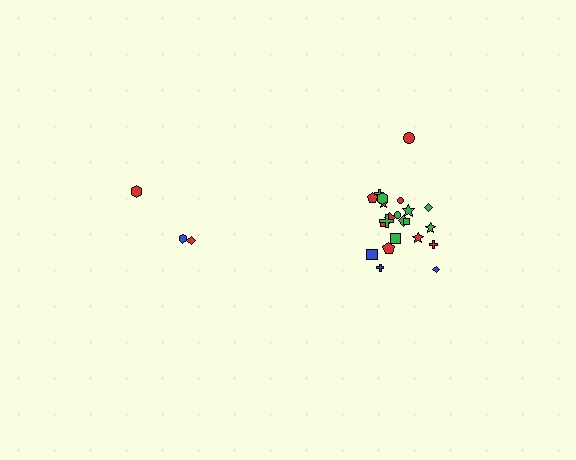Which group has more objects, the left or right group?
The right group.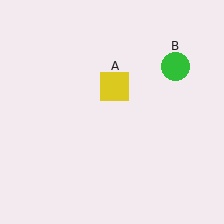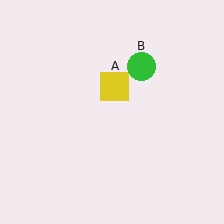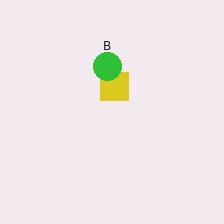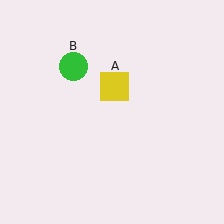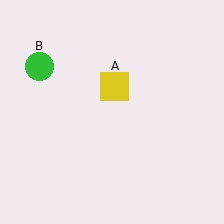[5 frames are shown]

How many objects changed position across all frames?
1 object changed position: green circle (object B).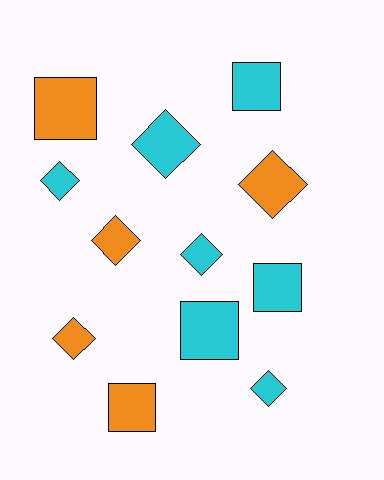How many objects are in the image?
There are 12 objects.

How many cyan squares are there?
There are 3 cyan squares.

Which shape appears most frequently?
Diamond, with 7 objects.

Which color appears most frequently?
Cyan, with 7 objects.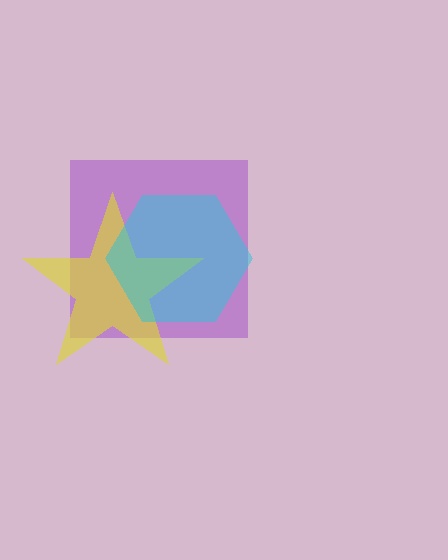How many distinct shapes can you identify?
There are 3 distinct shapes: a purple square, a yellow star, a cyan hexagon.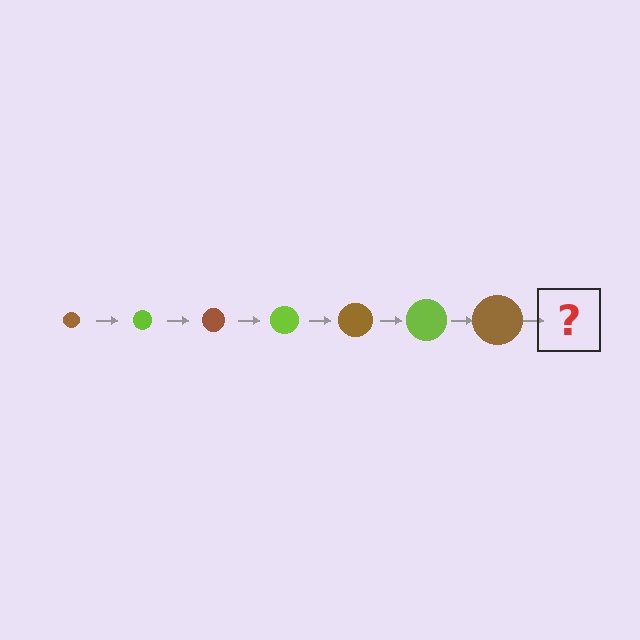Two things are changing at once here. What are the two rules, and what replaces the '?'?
The two rules are that the circle grows larger each step and the color cycles through brown and lime. The '?' should be a lime circle, larger than the previous one.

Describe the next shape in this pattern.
It should be a lime circle, larger than the previous one.